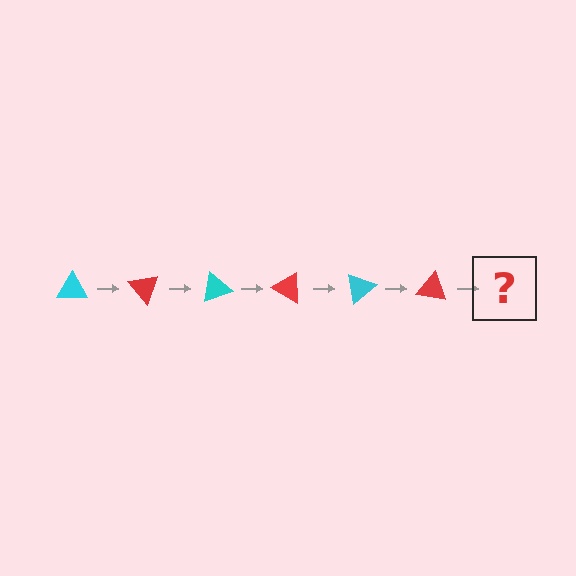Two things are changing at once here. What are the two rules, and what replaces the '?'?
The two rules are that it rotates 50 degrees each step and the color cycles through cyan and red. The '?' should be a cyan triangle, rotated 300 degrees from the start.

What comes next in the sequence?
The next element should be a cyan triangle, rotated 300 degrees from the start.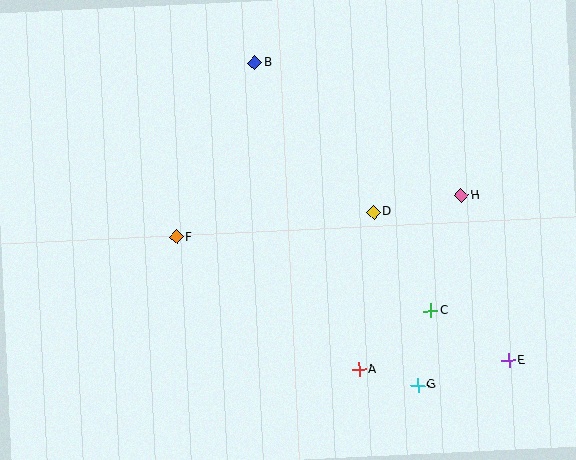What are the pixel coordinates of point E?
Point E is at (509, 361).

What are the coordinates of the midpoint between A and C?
The midpoint between A and C is at (395, 340).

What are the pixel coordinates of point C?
Point C is at (431, 311).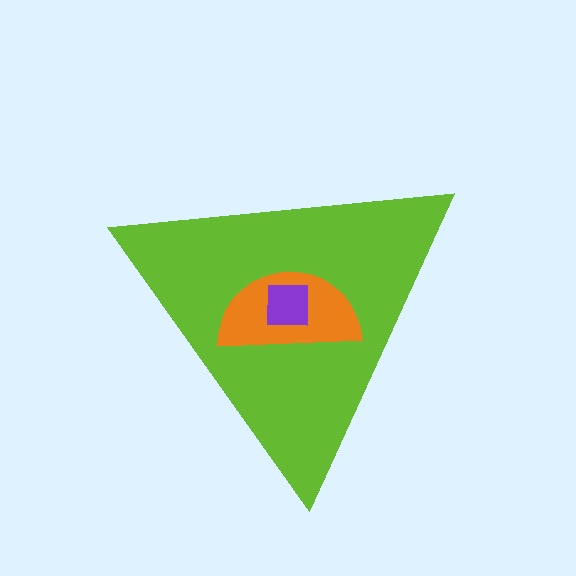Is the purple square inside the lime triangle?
Yes.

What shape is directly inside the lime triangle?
The orange semicircle.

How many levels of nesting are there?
3.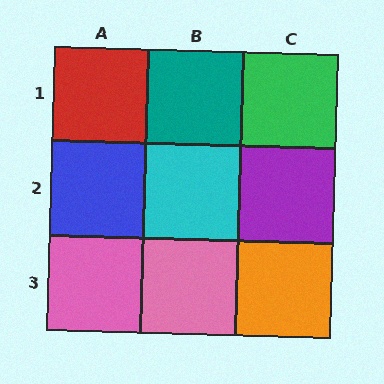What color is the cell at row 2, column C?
Purple.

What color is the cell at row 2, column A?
Blue.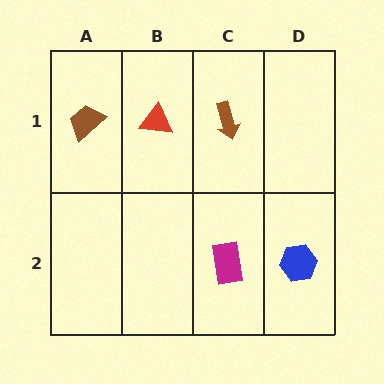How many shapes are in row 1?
3 shapes.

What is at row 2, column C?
A magenta rectangle.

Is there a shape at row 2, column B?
No, that cell is empty.